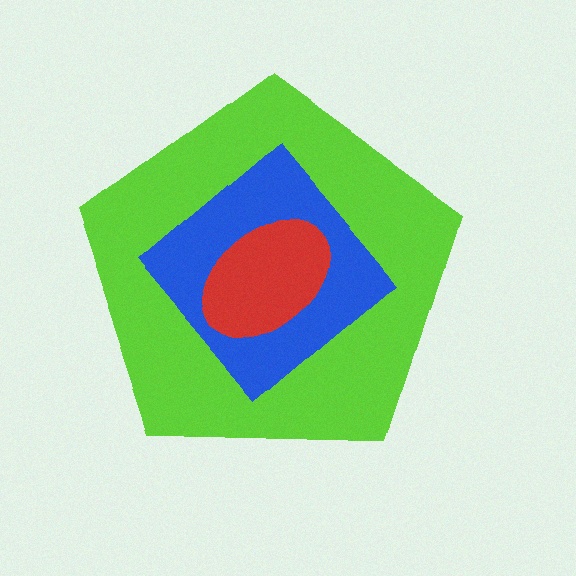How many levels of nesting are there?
3.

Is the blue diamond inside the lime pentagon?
Yes.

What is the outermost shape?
The lime pentagon.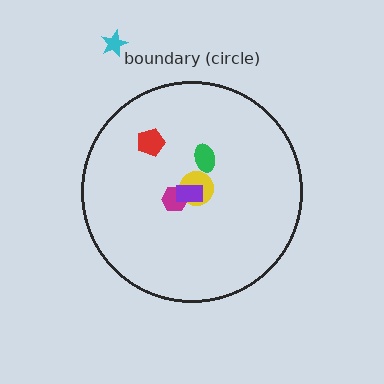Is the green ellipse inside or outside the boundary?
Inside.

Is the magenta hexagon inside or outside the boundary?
Inside.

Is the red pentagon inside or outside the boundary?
Inside.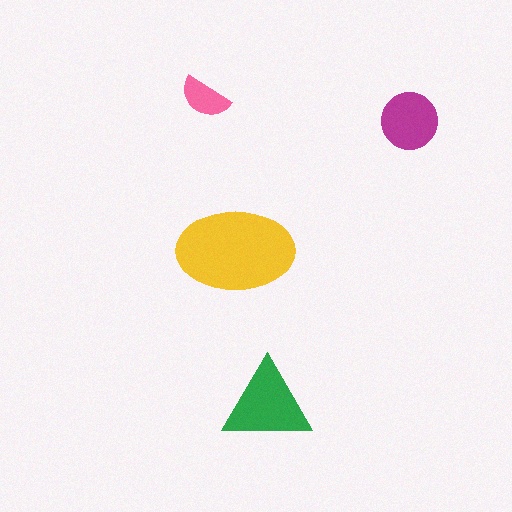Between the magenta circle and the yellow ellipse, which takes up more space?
The yellow ellipse.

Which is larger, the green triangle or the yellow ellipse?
The yellow ellipse.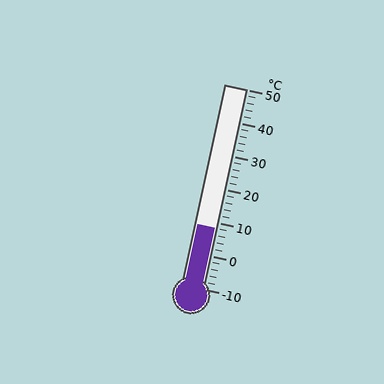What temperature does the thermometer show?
The thermometer shows approximately 8°C.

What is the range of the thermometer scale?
The thermometer scale ranges from -10°C to 50°C.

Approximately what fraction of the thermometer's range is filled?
The thermometer is filled to approximately 30% of its range.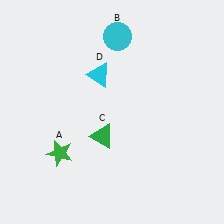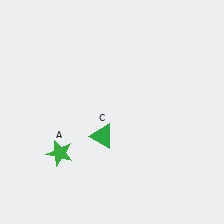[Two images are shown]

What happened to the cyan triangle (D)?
The cyan triangle (D) was removed in Image 2. It was in the top-left area of Image 1.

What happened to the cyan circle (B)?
The cyan circle (B) was removed in Image 2. It was in the top-right area of Image 1.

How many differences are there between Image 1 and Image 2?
There are 2 differences between the two images.